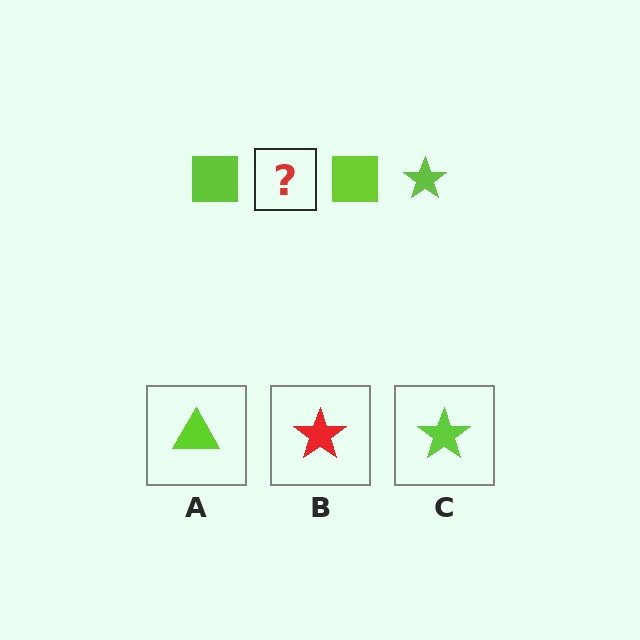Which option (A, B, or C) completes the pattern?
C.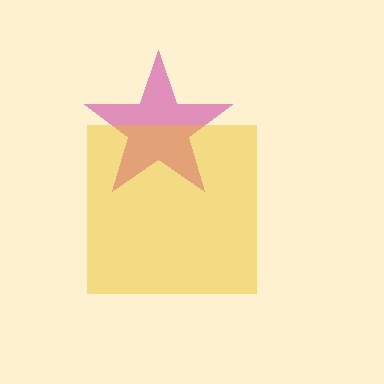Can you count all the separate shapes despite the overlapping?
Yes, there are 2 separate shapes.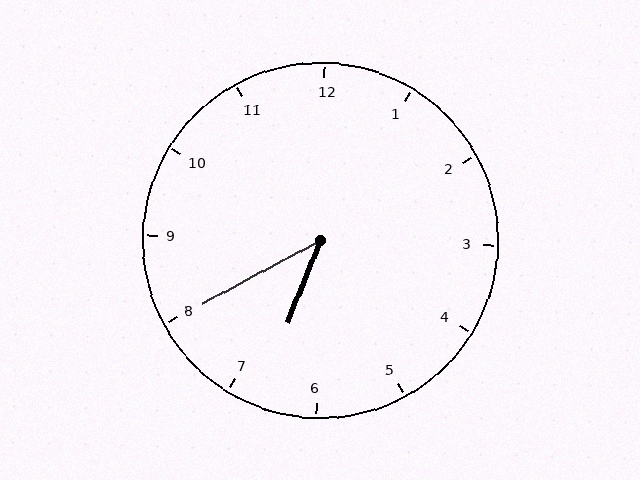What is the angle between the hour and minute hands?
Approximately 40 degrees.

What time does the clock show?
6:40.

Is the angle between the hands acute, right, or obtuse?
It is acute.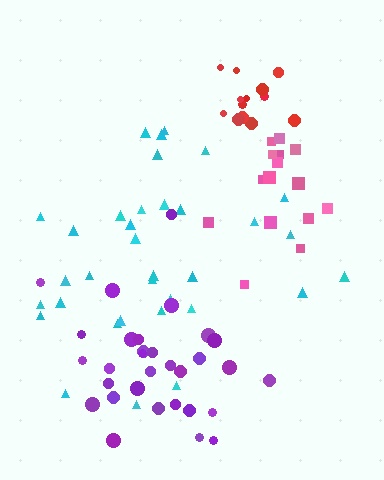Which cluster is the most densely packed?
Red.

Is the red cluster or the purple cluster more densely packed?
Red.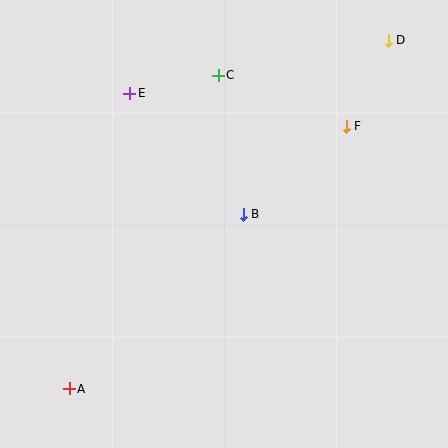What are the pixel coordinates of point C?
Point C is at (218, 75).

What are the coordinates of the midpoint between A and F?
The midpoint between A and F is at (208, 258).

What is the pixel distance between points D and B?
The distance between D and B is 226 pixels.